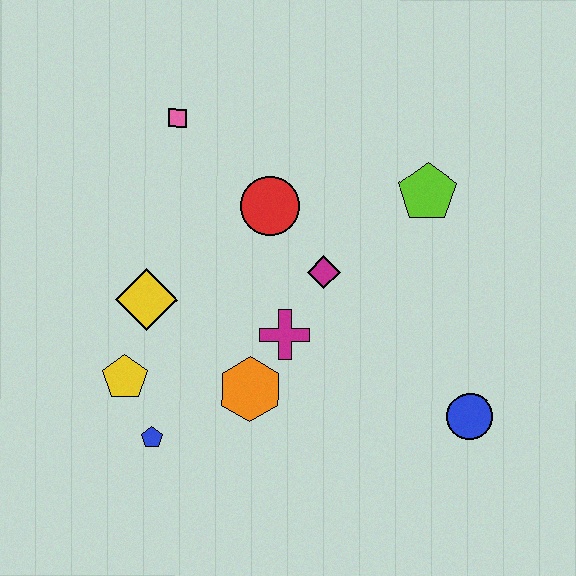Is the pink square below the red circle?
No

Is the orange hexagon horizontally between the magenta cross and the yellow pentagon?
Yes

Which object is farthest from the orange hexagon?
The pink square is farthest from the orange hexagon.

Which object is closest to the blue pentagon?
The yellow pentagon is closest to the blue pentagon.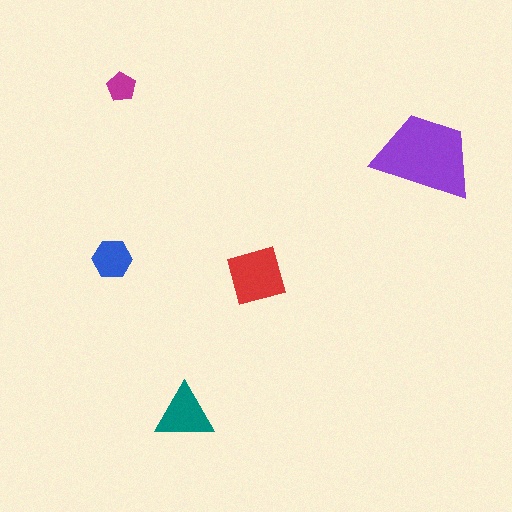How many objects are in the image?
There are 5 objects in the image.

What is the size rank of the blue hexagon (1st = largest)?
4th.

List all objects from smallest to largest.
The magenta pentagon, the blue hexagon, the teal triangle, the red diamond, the purple trapezoid.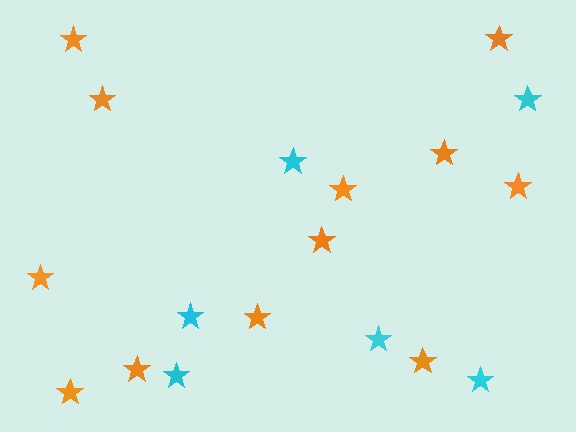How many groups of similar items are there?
There are 2 groups: one group of cyan stars (6) and one group of orange stars (12).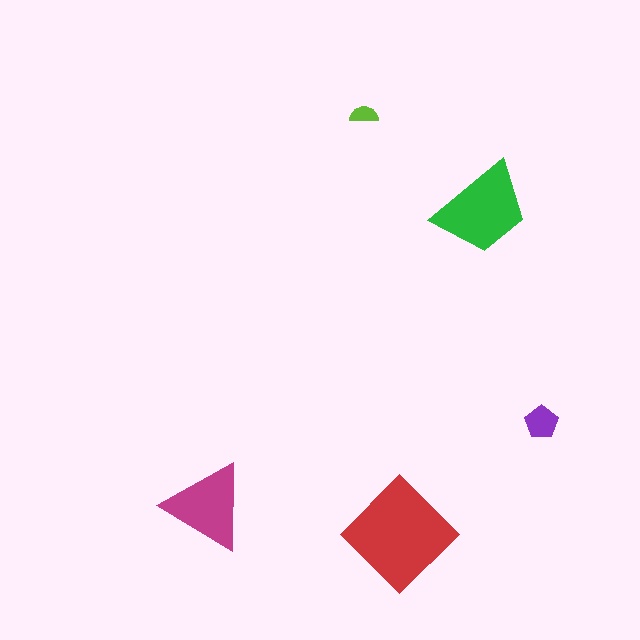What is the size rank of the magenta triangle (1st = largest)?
3rd.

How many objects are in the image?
There are 5 objects in the image.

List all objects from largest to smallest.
The red diamond, the green trapezoid, the magenta triangle, the purple pentagon, the lime semicircle.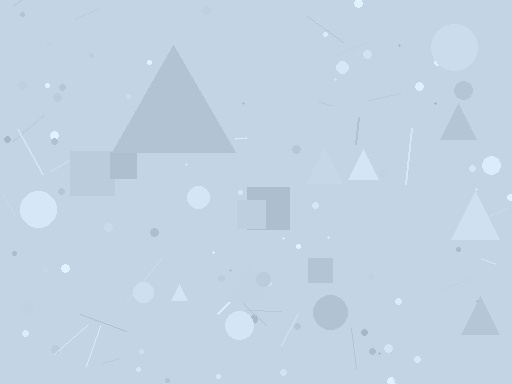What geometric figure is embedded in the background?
A triangle is embedded in the background.